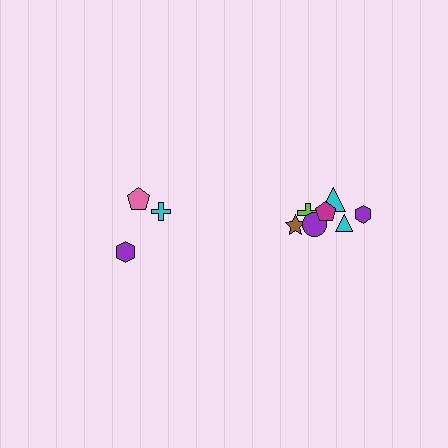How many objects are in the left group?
There are 3 objects.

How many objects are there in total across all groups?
There are 10 objects.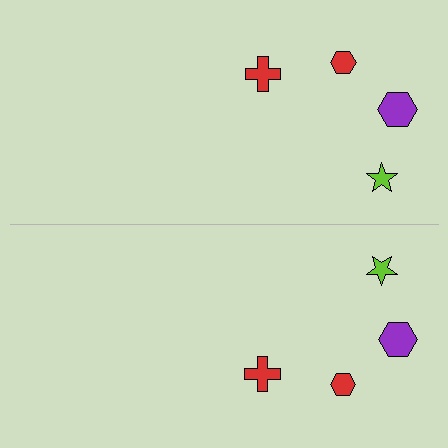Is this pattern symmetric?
Yes, this pattern has bilateral (reflection) symmetry.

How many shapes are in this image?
There are 8 shapes in this image.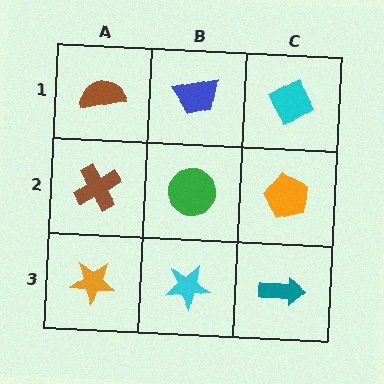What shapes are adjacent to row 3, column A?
A brown cross (row 2, column A), a cyan star (row 3, column B).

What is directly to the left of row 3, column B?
An orange star.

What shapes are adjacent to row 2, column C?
A cyan diamond (row 1, column C), a teal arrow (row 3, column C), a green circle (row 2, column B).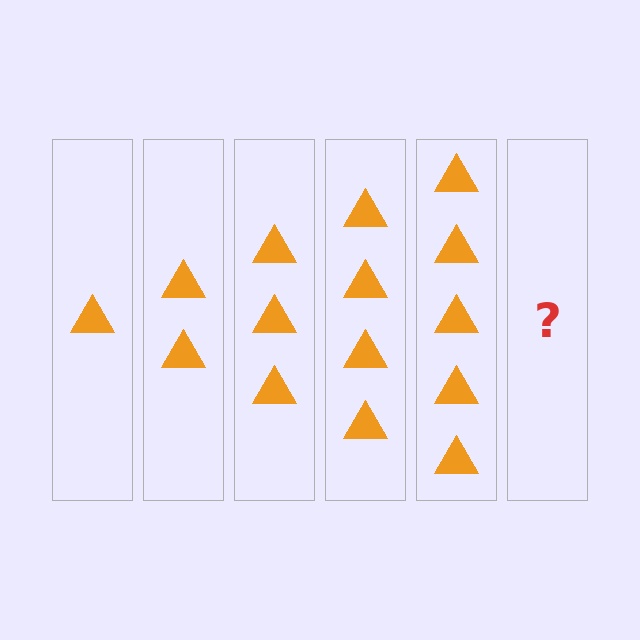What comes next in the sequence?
The next element should be 6 triangles.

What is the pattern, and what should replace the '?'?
The pattern is that each step adds one more triangle. The '?' should be 6 triangles.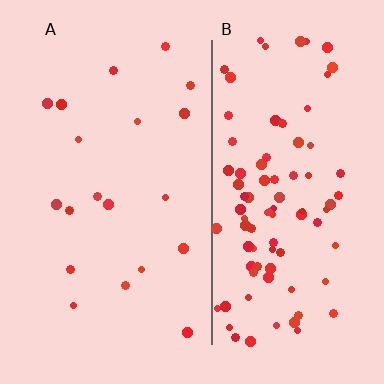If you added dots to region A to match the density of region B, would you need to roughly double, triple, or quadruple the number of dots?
Approximately quadruple.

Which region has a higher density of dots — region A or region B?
B (the right).